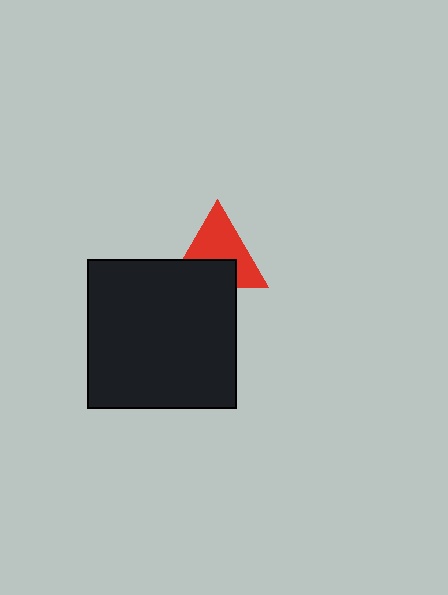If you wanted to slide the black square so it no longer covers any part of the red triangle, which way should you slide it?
Slide it down — that is the most direct way to separate the two shapes.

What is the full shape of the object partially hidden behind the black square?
The partially hidden object is a red triangle.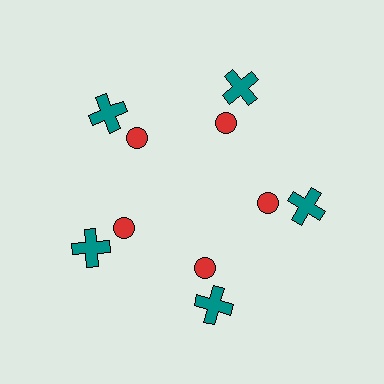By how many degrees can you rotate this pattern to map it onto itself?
The pattern maps onto itself every 72 degrees of rotation.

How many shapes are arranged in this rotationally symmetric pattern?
There are 10 shapes, arranged in 5 groups of 2.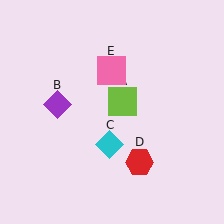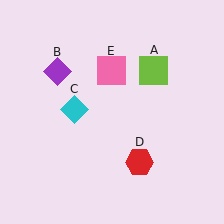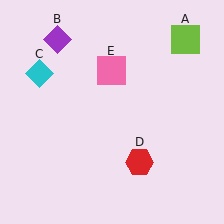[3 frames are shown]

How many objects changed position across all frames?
3 objects changed position: lime square (object A), purple diamond (object B), cyan diamond (object C).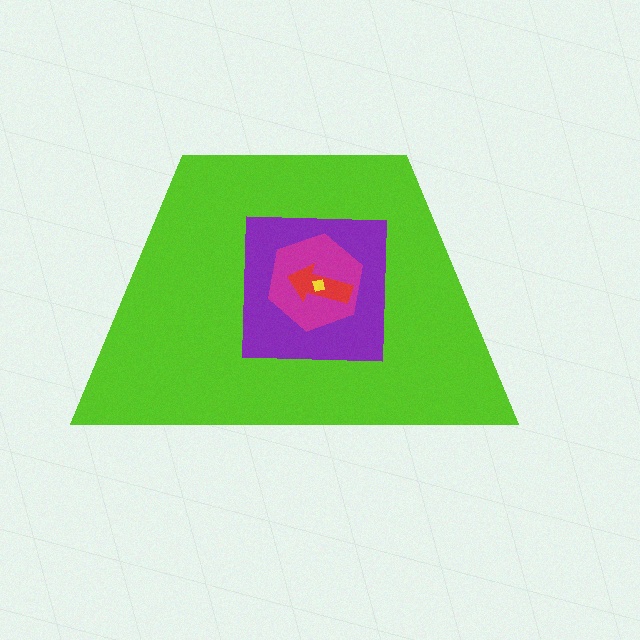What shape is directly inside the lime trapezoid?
The purple square.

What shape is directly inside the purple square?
The magenta hexagon.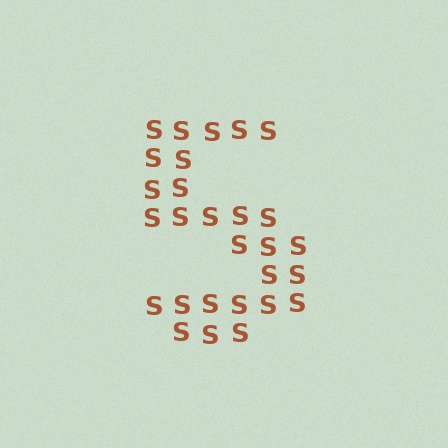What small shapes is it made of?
It is made of small letter S's.